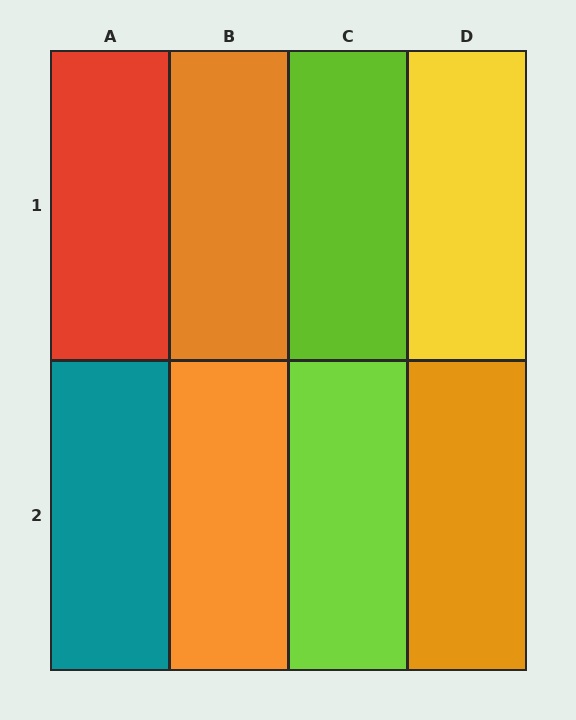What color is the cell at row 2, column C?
Lime.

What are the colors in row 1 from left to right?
Red, orange, lime, yellow.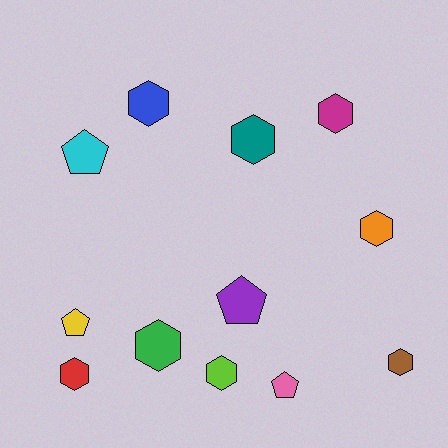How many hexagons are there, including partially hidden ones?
There are 8 hexagons.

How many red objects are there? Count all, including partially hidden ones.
There is 1 red object.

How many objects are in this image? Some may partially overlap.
There are 12 objects.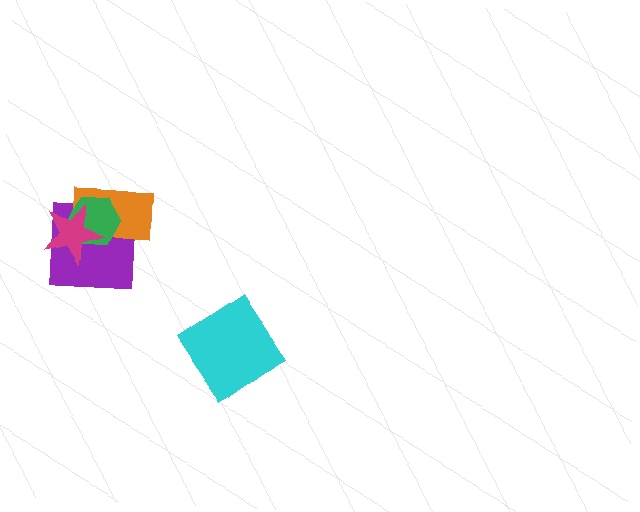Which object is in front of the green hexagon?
The magenta star is in front of the green hexagon.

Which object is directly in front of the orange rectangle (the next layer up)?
The green hexagon is directly in front of the orange rectangle.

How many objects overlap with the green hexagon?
3 objects overlap with the green hexagon.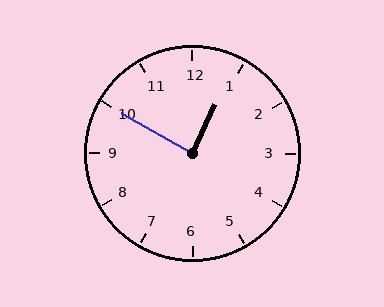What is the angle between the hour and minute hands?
Approximately 85 degrees.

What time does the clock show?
12:50.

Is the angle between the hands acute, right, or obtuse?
It is right.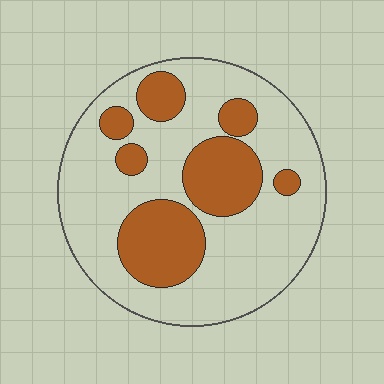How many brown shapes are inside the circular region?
7.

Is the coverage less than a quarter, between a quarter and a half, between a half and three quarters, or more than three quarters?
Between a quarter and a half.